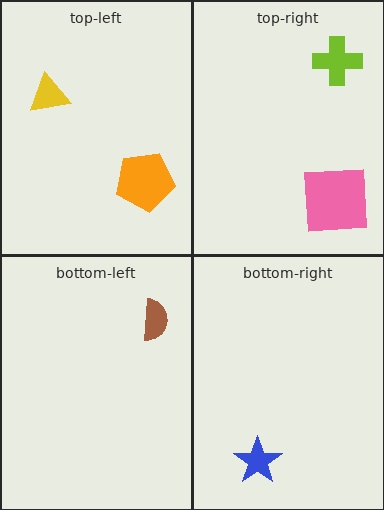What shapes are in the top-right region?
The lime cross, the pink square.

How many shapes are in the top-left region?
2.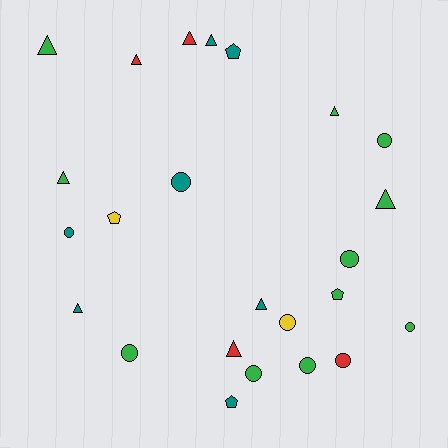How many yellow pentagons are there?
There is 1 yellow pentagon.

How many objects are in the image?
There are 24 objects.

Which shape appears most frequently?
Triangle, with 10 objects.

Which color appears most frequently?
Green, with 11 objects.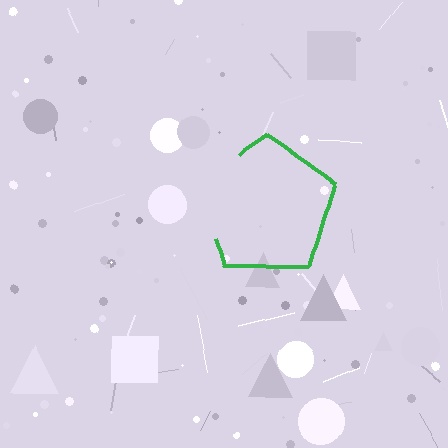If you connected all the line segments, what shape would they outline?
They would outline a pentagon.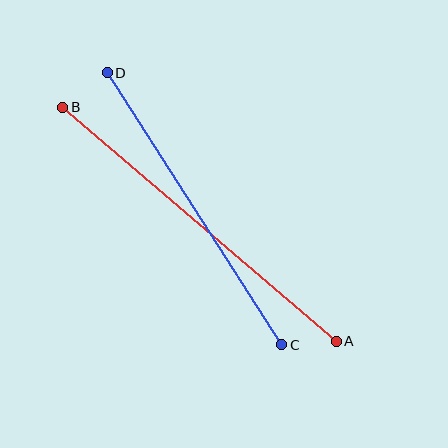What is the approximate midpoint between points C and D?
The midpoint is at approximately (194, 209) pixels.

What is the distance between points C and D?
The distance is approximately 323 pixels.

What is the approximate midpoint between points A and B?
The midpoint is at approximately (200, 224) pixels.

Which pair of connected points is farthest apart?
Points A and B are farthest apart.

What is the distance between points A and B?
The distance is approximately 360 pixels.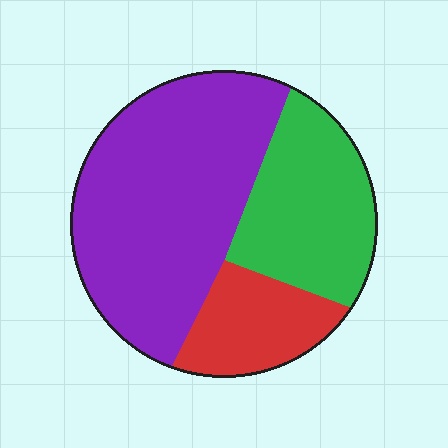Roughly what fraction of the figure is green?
Green covers roughly 30% of the figure.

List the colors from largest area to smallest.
From largest to smallest: purple, green, red.